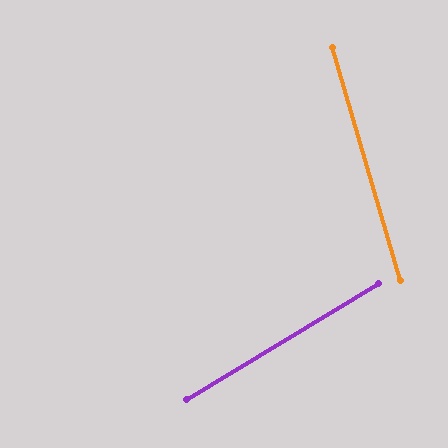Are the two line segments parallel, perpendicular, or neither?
Neither parallel nor perpendicular — they differ by about 75°.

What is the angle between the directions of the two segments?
Approximately 75 degrees.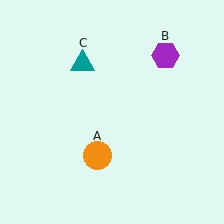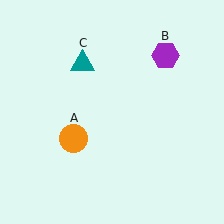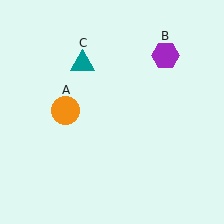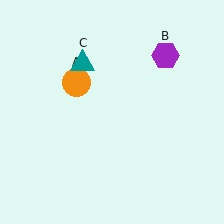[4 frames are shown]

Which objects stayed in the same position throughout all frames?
Purple hexagon (object B) and teal triangle (object C) remained stationary.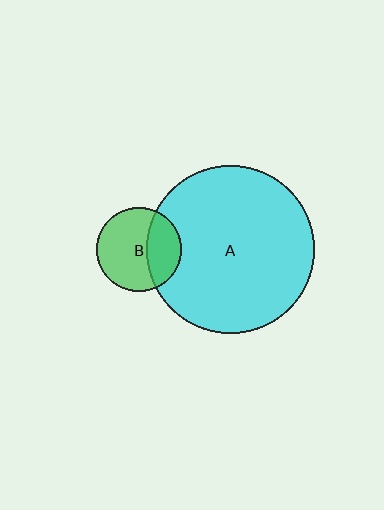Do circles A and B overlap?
Yes.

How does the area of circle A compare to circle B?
Approximately 3.9 times.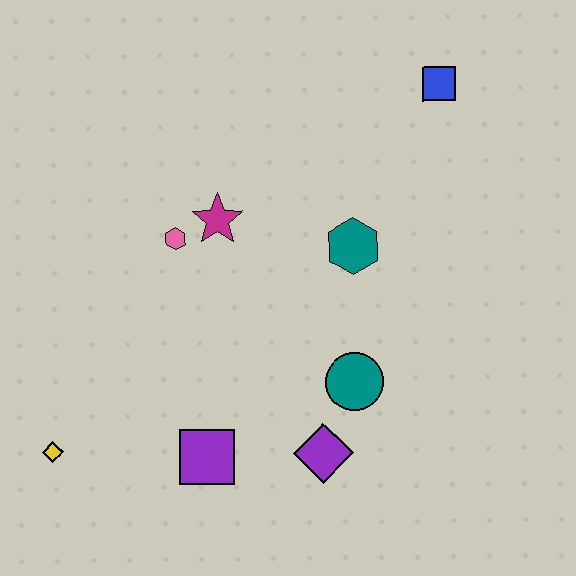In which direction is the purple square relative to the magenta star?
The purple square is below the magenta star.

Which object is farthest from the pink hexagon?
The blue square is farthest from the pink hexagon.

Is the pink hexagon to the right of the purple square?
No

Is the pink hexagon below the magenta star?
Yes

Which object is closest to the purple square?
The purple diamond is closest to the purple square.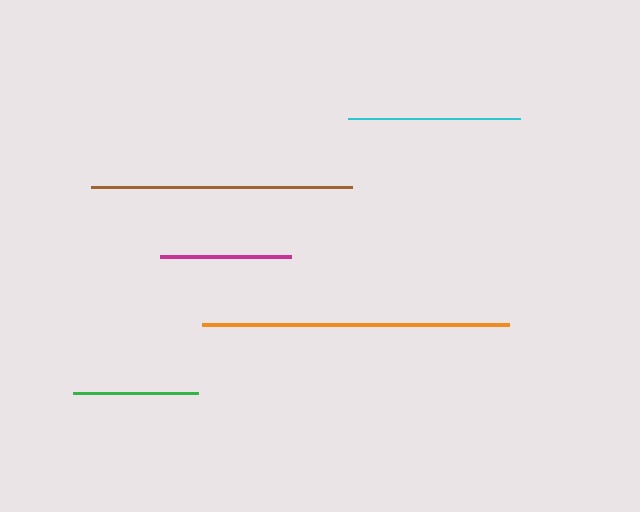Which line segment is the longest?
The orange line is the longest at approximately 307 pixels.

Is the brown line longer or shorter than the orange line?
The orange line is longer than the brown line.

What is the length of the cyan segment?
The cyan segment is approximately 171 pixels long.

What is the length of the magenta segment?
The magenta segment is approximately 131 pixels long.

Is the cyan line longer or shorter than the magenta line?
The cyan line is longer than the magenta line.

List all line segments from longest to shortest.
From longest to shortest: orange, brown, cyan, magenta, green.